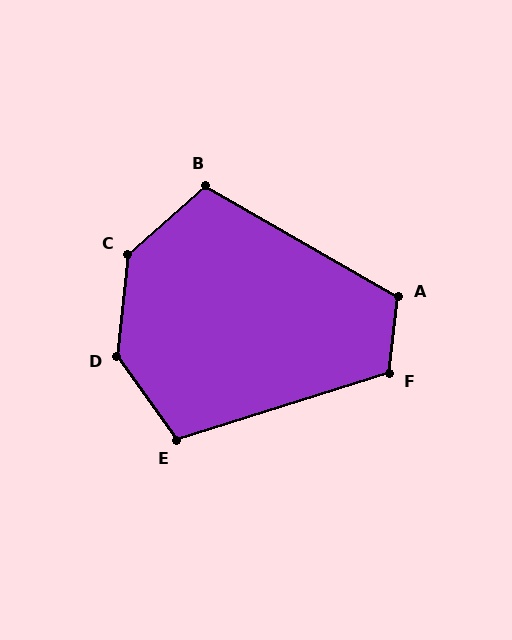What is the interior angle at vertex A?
Approximately 114 degrees (obtuse).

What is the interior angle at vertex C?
Approximately 138 degrees (obtuse).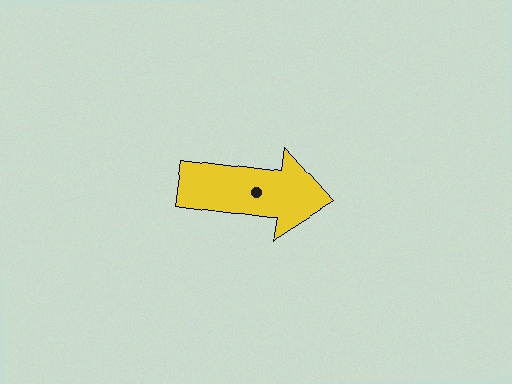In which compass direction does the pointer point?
East.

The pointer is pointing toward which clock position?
Roughly 3 o'clock.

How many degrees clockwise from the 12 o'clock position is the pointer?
Approximately 98 degrees.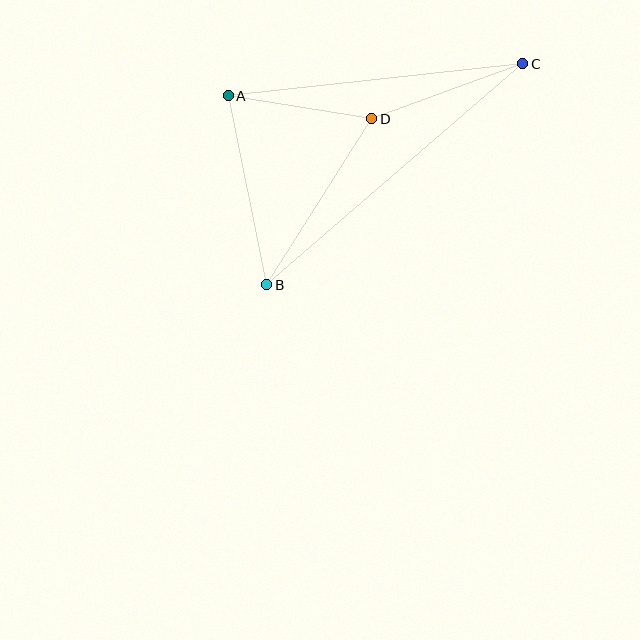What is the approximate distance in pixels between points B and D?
The distance between B and D is approximately 196 pixels.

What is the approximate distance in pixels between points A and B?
The distance between A and B is approximately 193 pixels.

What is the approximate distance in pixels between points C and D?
The distance between C and D is approximately 161 pixels.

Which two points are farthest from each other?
Points B and C are farthest from each other.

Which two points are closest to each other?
Points A and D are closest to each other.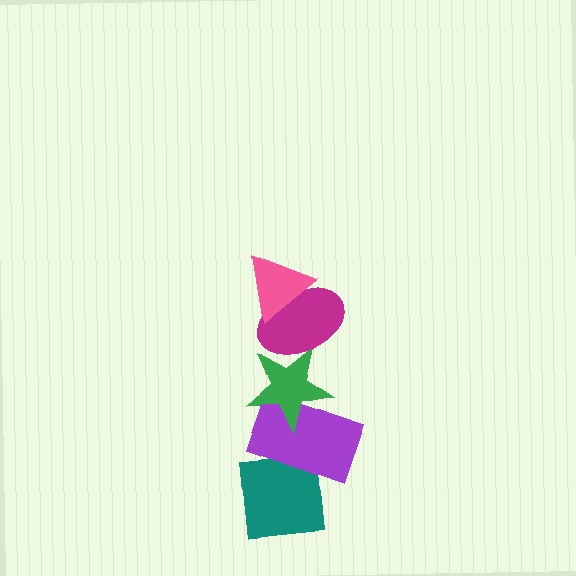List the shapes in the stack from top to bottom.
From top to bottom: the pink triangle, the magenta ellipse, the green star, the purple rectangle, the teal square.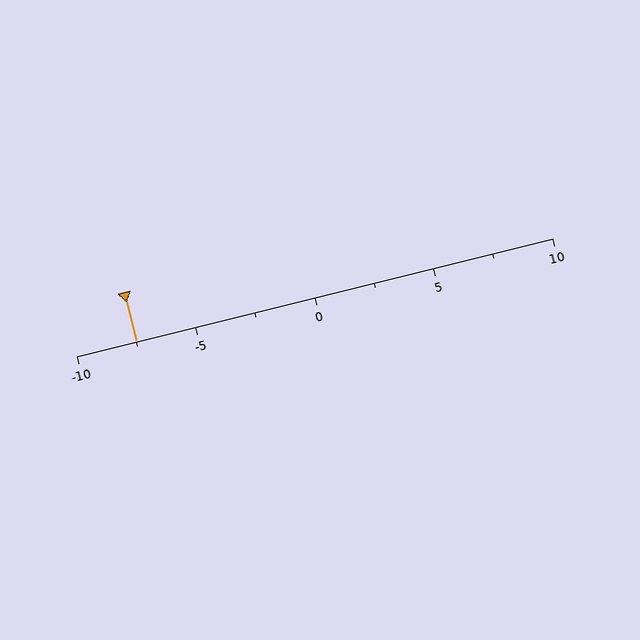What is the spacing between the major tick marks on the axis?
The major ticks are spaced 5 apart.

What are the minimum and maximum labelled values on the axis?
The axis runs from -10 to 10.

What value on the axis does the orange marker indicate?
The marker indicates approximately -7.5.